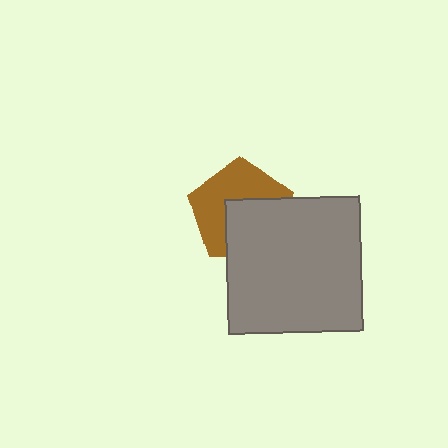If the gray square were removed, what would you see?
You would see the complete brown pentagon.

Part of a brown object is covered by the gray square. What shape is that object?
It is a pentagon.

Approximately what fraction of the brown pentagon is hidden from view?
Roughly 45% of the brown pentagon is hidden behind the gray square.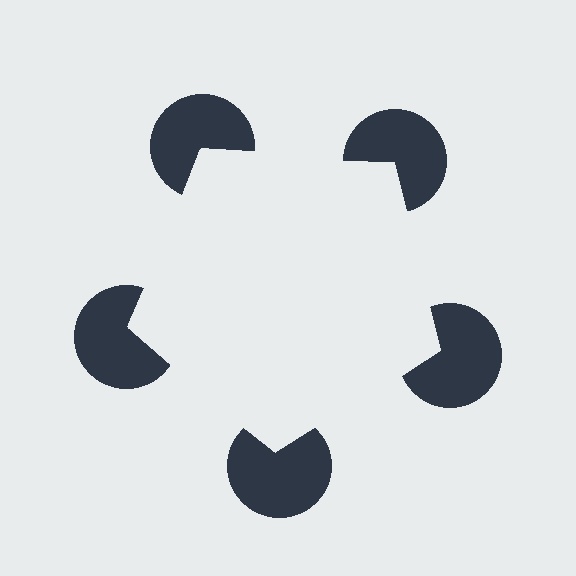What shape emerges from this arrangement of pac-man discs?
An illusory pentagon — its edges are inferred from the aligned wedge cuts in the pac-man discs, not physically drawn.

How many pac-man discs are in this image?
There are 5 — one at each vertex of the illusory pentagon.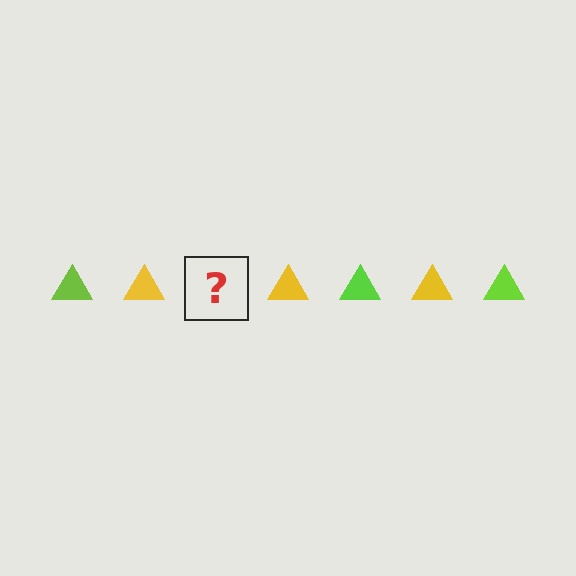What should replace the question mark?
The question mark should be replaced with a lime triangle.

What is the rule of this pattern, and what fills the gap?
The rule is that the pattern cycles through lime, yellow triangles. The gap should be filled with a lime triangle.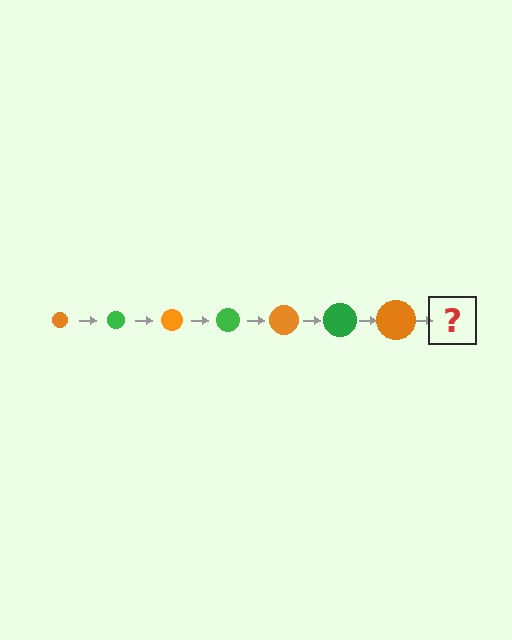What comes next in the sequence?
The next element should be a green circle, larger than the previous one.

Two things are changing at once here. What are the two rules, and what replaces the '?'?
The two rules are that the circle grows larger each step and the color cycles through orange and green. The '?' should be a green circle, larger than the previous one.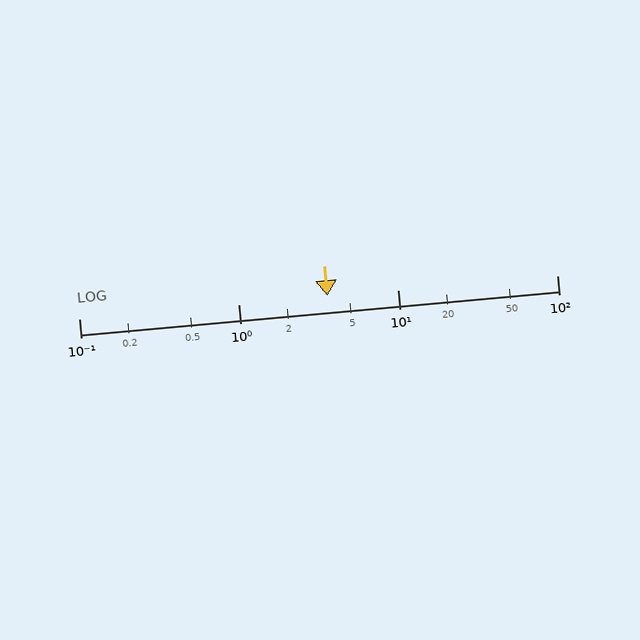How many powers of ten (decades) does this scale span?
The scale spans 3 decades, from 0.1 to 100.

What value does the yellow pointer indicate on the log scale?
The pointer indicates approximately 3.6.